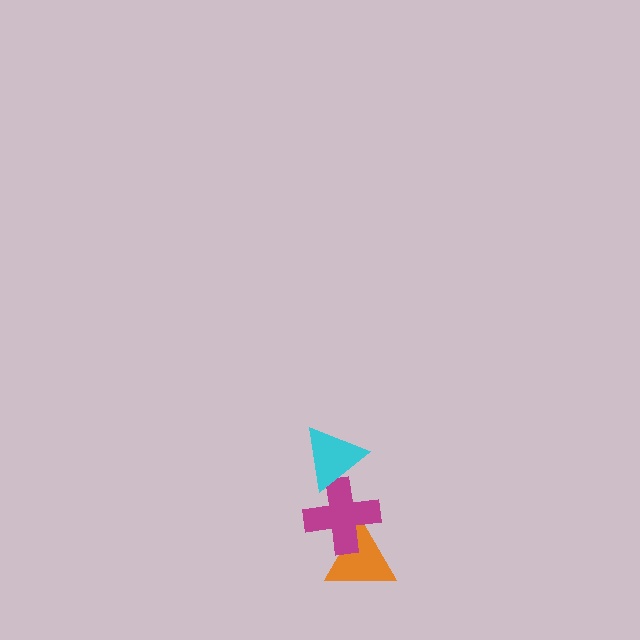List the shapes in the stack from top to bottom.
From top to bottom: the cyan triangle, the magenta cross, the orange triangle.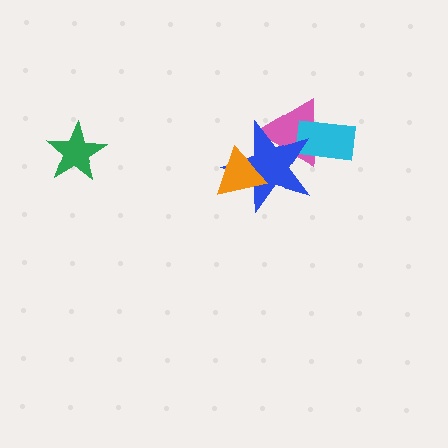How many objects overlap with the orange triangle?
1 object overlaps with the orange triangle.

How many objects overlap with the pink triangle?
2 objects overlap with the pink triangle.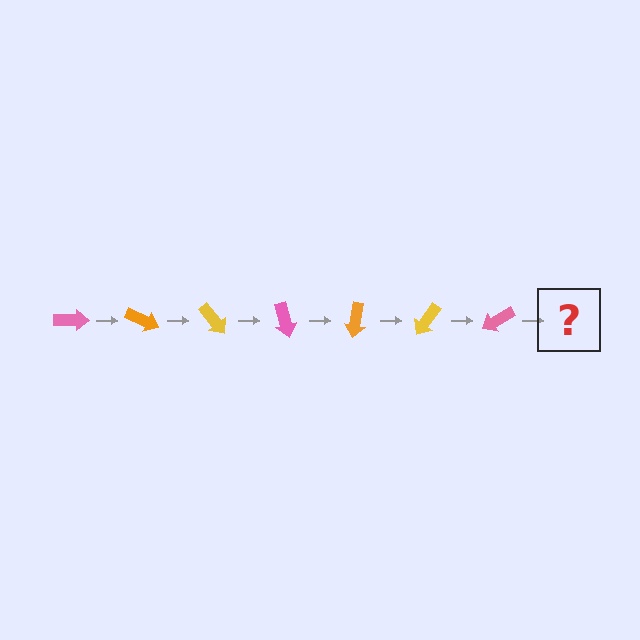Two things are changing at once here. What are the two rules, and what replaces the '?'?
The two rules are that it rotates 25 degrees each step and the color cycles through pink, orange, and yellow. The '?' should be an orange arrow, rotated 175 degrees from the start.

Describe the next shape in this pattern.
It should be an orange arrow, rotated 175 degrees from the start.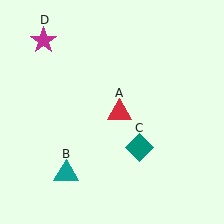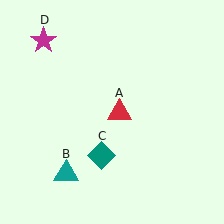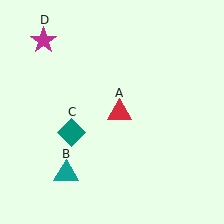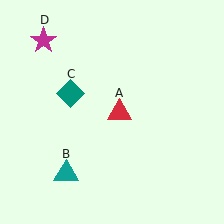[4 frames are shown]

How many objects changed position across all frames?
1 object changed position: teal diamond (object C).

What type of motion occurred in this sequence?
The teal diamond (object C) rotated clockwise around the center of the scene.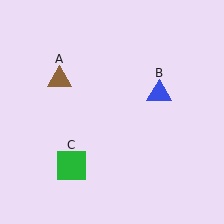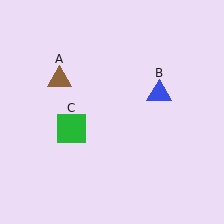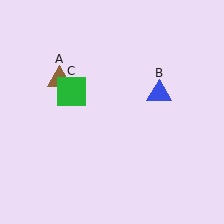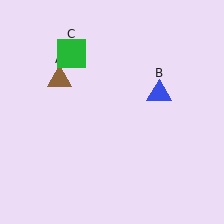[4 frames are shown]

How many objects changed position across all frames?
1 object changed position: green square (object C).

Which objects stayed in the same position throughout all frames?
Brown triangle (object A) and blue triangle (object B) remained stationary.